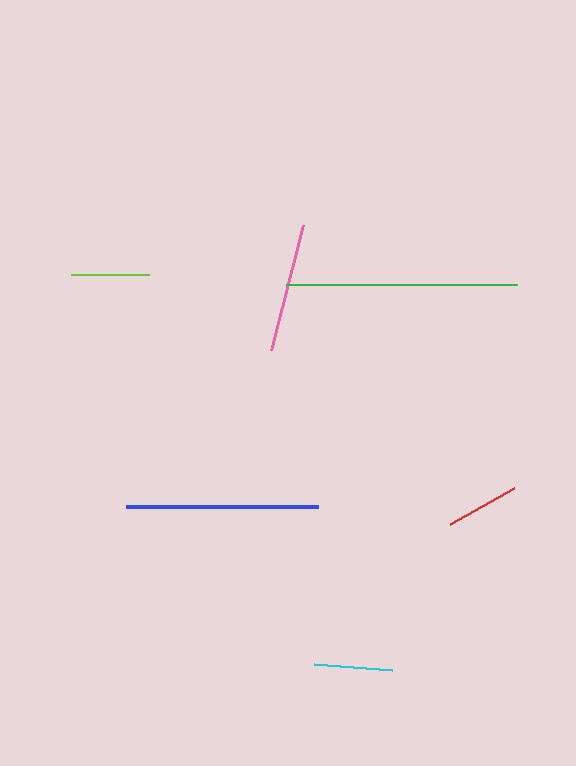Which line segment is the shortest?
The red line is the shortest at approximately 74 pixels.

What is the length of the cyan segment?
The cyan segment is approximately 79 pixels long.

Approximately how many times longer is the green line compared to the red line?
The green line is approximately 3.1 times the length of the red line.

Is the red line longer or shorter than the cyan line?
The cyan line is longer than the red line.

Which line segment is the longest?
The green line is the longest at approximately 231 pixels.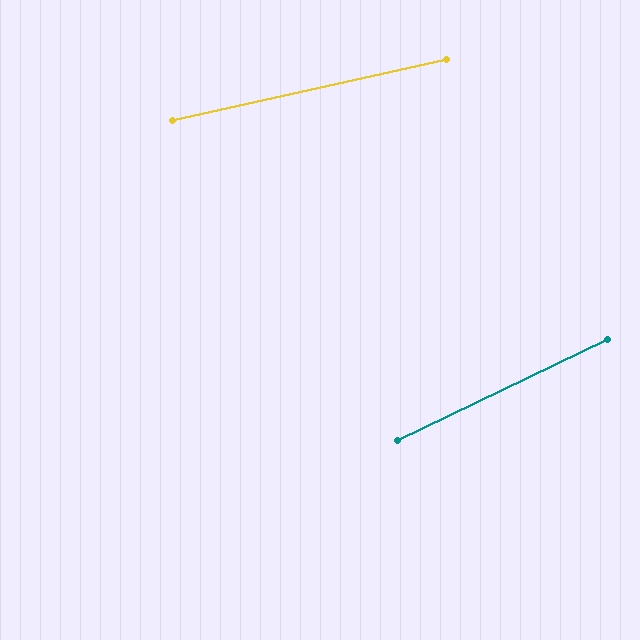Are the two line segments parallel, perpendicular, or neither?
Neither parallel nor perpendicular — they differ by about 13°.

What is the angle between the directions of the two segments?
Approximately 13 degrees.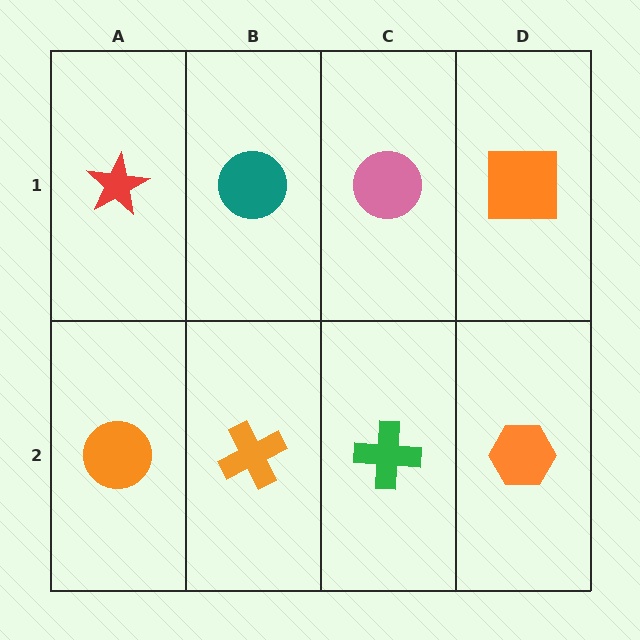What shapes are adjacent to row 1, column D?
An orange hexagon (row 2, column D), a pink circle (row 1, column C).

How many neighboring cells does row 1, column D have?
2.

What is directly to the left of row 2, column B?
An orange circle.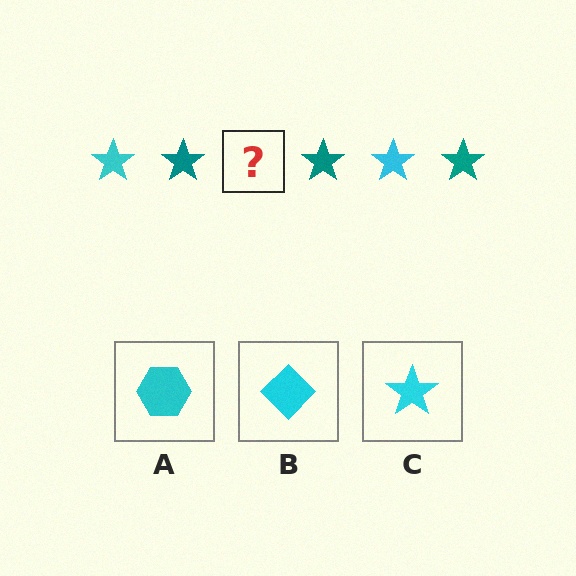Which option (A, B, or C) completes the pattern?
C.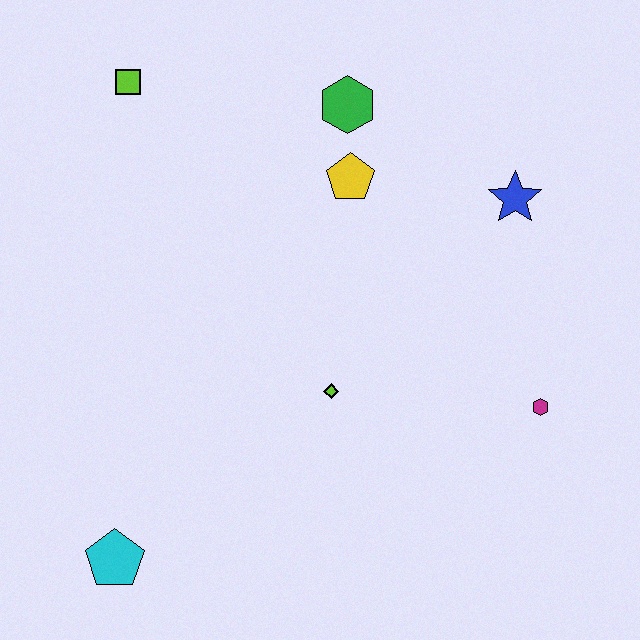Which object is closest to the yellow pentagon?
The green hexagon is closest to the yellow pentagon.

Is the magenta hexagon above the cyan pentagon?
Yes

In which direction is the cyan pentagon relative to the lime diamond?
The cyan pentagon is to the left of the lime diamond.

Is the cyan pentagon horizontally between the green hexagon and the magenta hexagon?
No